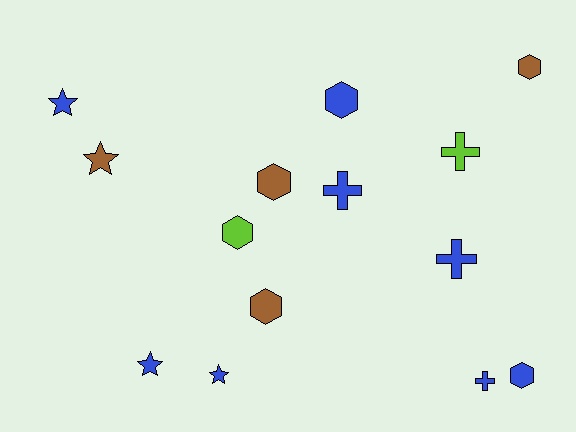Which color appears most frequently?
Blue, with 8 objects.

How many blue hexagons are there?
There are 2 blue hexagons.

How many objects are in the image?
There are 14 objects.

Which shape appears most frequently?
Hexagon, with 6 objects.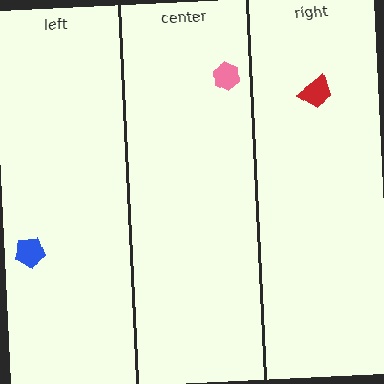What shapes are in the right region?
The red trapezoid.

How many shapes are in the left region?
1.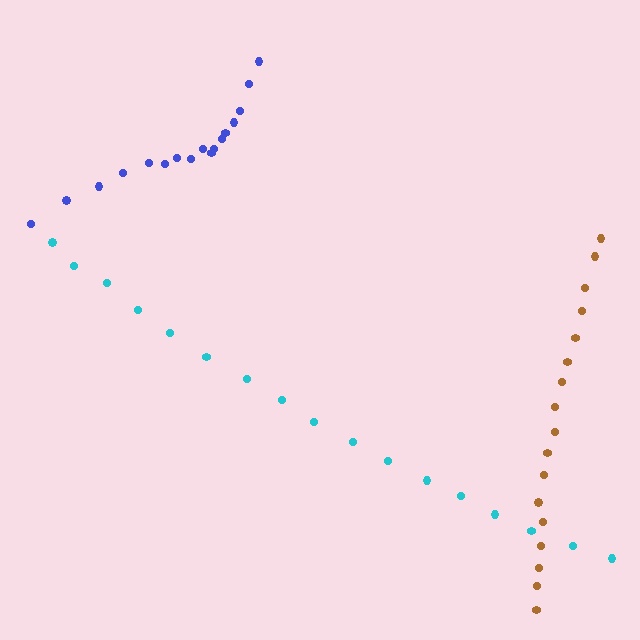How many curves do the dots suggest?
There are 3 distinct paths.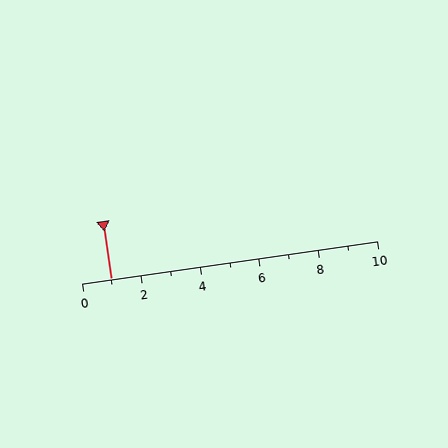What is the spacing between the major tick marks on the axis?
The major ticks are spaced 2 apart.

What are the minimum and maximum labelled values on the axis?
The axis runs from 0 to 10.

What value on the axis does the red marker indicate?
The marker indicates approximately 1.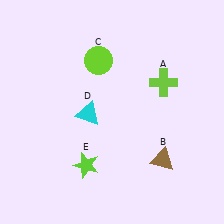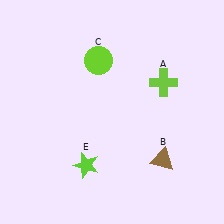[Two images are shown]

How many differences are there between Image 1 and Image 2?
There is 1 difference between the two images.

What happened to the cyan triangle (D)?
The cyan triangle (D) was removed in Image 2. It was in the bottom-left area of Image 1.